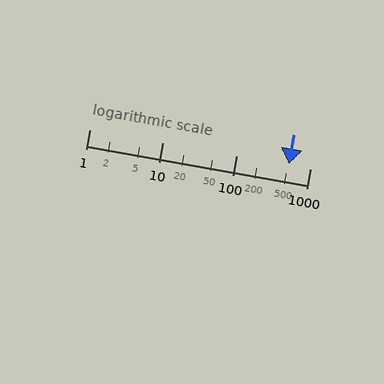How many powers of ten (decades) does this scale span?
The scale spans 3 decades, from 1 to 1000.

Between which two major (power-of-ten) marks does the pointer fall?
The pointer is between 100 and 1000.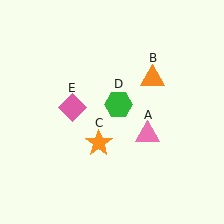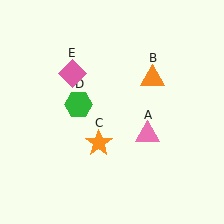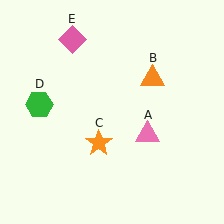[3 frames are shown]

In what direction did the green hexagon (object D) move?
The green hexagon (object D) moved left.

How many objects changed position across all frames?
2 objects changed position: green hexagon (object D), pink diamond (object E).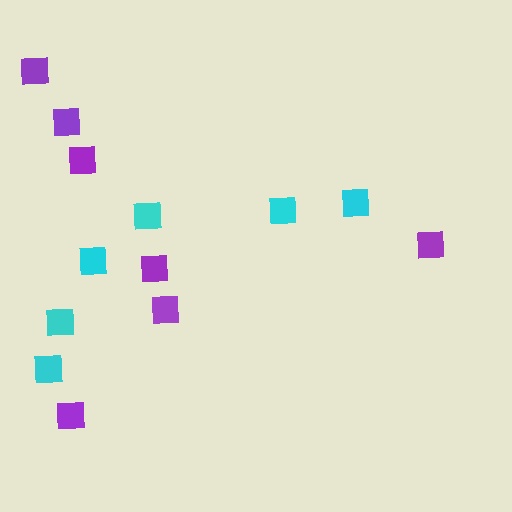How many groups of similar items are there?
There are 2 groups: one group of cyan squares (6) and one group of purple squares (7).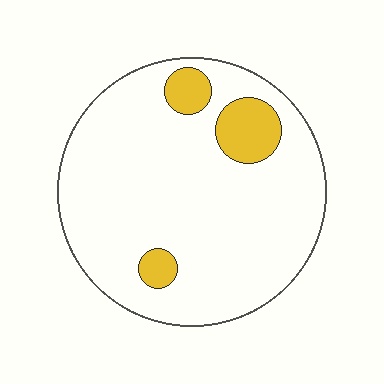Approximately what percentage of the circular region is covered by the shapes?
Approximately 10%.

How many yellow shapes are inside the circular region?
3.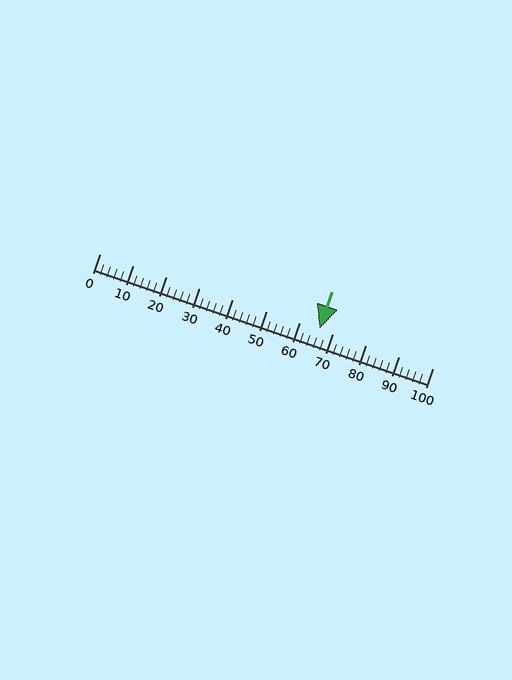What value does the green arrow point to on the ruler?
The green arrow points to approximately 66.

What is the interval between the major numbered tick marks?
The major tick marks are spaced 10 units apart.